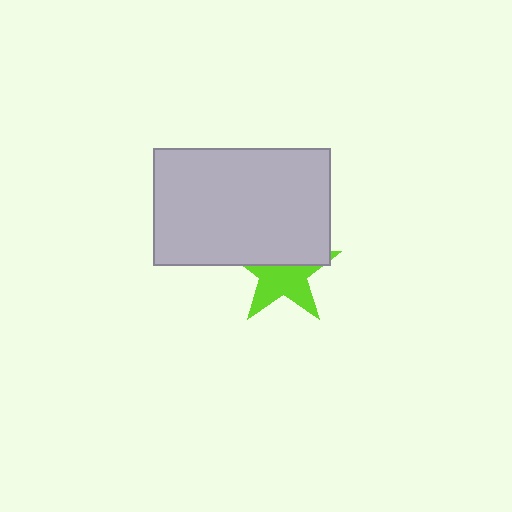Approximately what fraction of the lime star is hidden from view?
Roughly 45% of the lime star is hidden behind the light gray rectangle.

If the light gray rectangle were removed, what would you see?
You would see the complete lime star.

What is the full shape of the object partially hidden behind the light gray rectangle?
The partially hidden object is a lime star.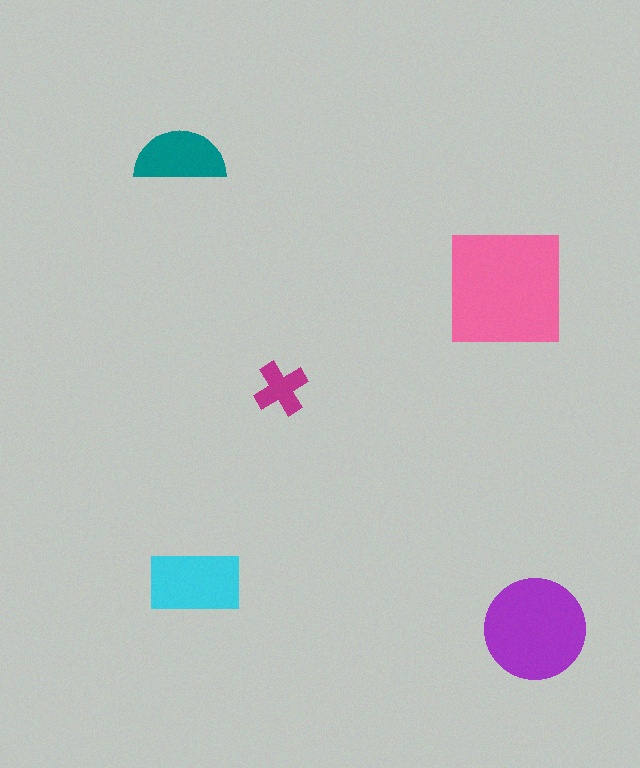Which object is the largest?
The pink square.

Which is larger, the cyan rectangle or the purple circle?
The purple circle.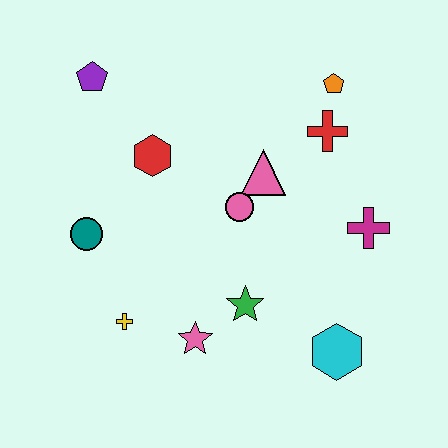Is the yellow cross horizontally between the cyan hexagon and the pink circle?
No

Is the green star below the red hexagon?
Yes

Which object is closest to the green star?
The pink star is closest to the green star.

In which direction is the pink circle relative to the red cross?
The pink circle is to the left of the red cross.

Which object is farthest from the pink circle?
The purple pentagon is farthest from the pink circle.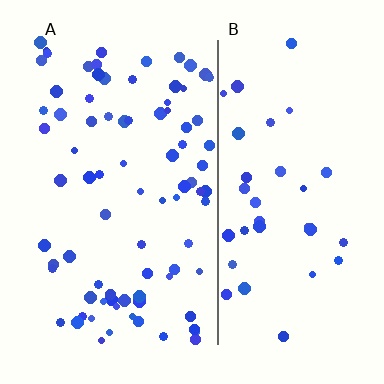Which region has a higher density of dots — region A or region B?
A (the left).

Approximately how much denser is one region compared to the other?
Approximately 2.3× — region A over region B.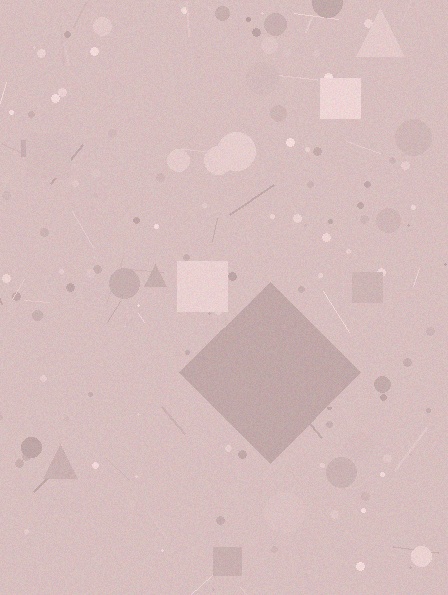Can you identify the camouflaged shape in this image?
The camouflaged shape is a diamond.